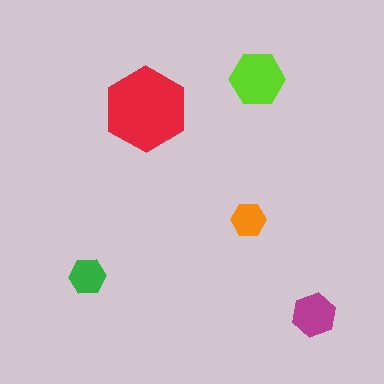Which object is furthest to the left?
The green hexagon is leftmost.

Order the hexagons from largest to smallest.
the red one, the lime one, the magenta one, the green one, the orange one.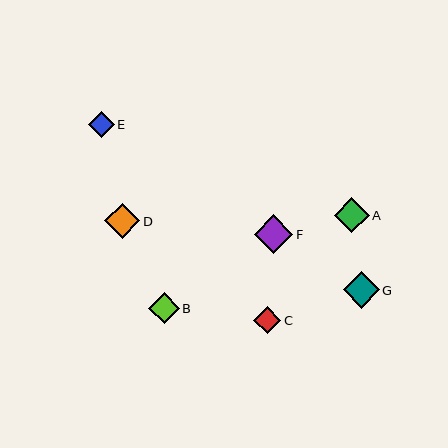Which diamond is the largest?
Diamond F is the largest with a size of approximately 39 pixels.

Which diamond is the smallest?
Diamond E is the smallest with a size of approximately 25 pixels.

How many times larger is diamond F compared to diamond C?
Diamond F is approximately 1.4 times the size of diamond C.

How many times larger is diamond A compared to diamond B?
Diamond A is approximately 1.2 times the size of diamond B.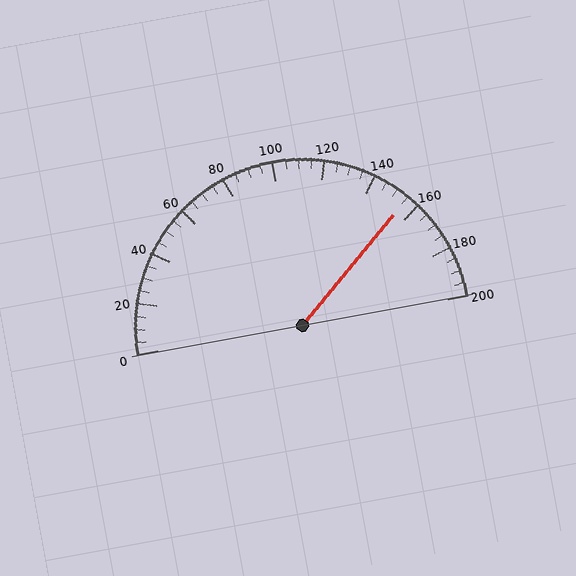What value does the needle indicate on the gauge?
The needle indicates approximately 155.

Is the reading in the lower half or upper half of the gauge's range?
The reading is in the upper half of the range (0 to 200).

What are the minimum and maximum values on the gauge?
The gauge ranges from 0 to 200.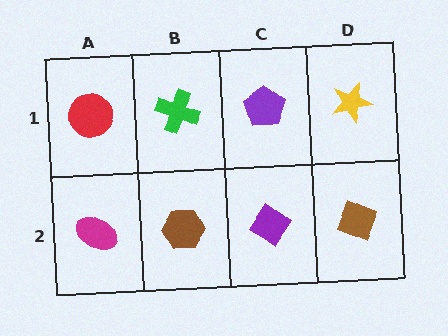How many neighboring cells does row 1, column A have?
2.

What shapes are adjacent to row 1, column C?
A purple diamond (row 2, column C), a green cross (row 1, column B), a yellow star (row 1, column D).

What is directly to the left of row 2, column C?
A brown hexagon.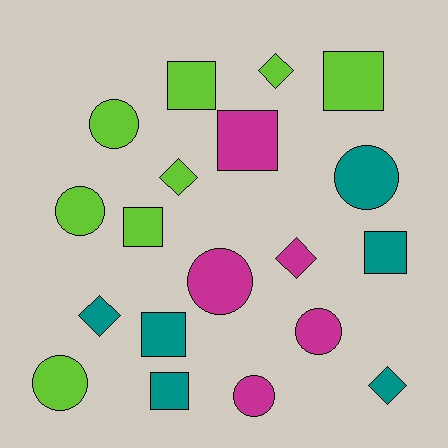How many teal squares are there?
There are 3 teal squares.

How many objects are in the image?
There are 19 objects.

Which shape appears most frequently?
Square, with 7 objects.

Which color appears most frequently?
Lime, with 8 objects.